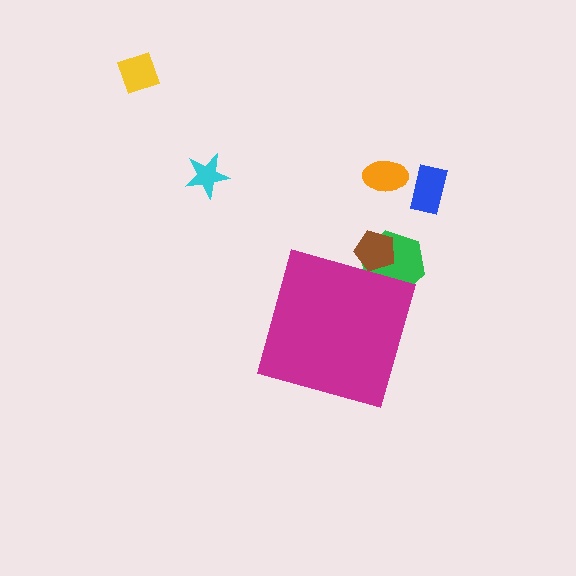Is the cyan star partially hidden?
No, the cyan star is fully visible.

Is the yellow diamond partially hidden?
No, the yellow diamond is fully visible.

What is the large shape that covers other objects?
A magenta diamond.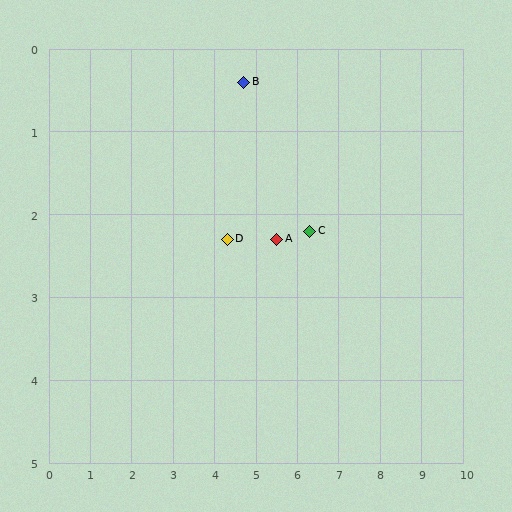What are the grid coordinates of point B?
Point B is at approximately (4.7, 0.4).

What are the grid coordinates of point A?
Point A is at approximately (5.5, 2.3).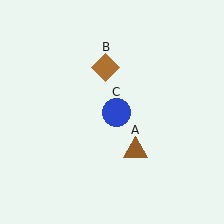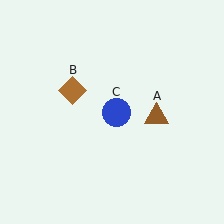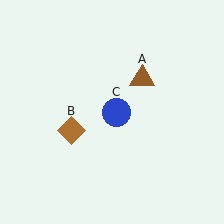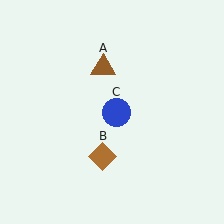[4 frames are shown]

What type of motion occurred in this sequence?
The brown triangle (object A), brown diamond (object B) rotated counterclockwise around the center of the scene.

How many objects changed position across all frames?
2 objects changed position: brown triangle (object A), brown diamond (object B).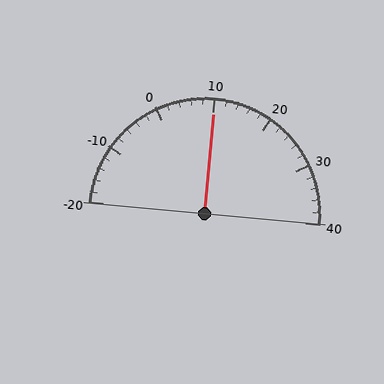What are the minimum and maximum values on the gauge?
The gauge ranges from -20 to 40.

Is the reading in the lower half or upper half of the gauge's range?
The reading is in the upper half of the range (-20 to 40).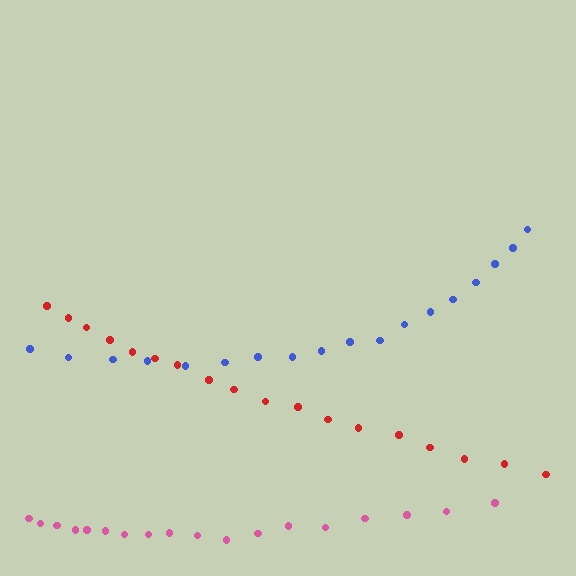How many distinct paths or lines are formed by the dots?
There are 3 distinct paths.